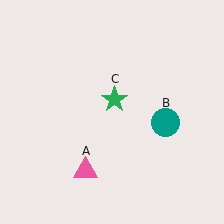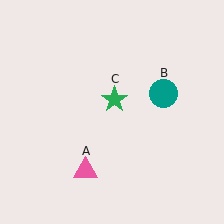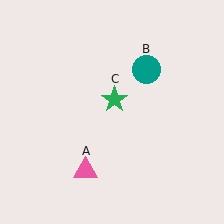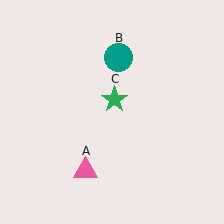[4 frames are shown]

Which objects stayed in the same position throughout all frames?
Pink triangle (object A) and green star (object C) remained stationary.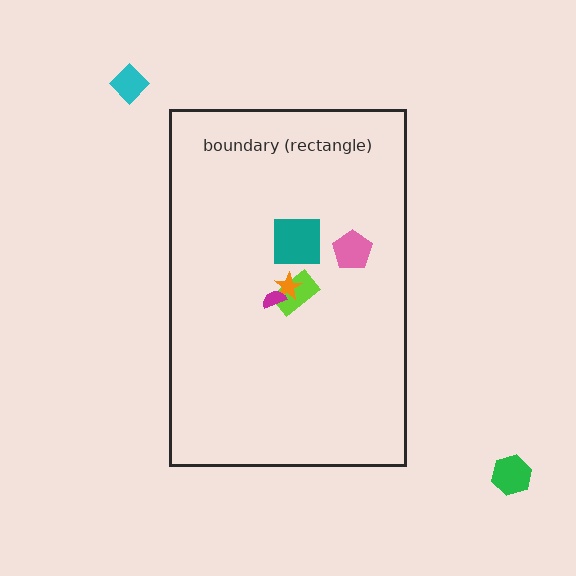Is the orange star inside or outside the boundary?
Inside.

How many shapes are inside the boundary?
5 inside, 2 outside.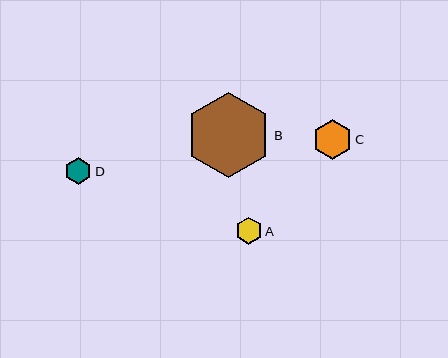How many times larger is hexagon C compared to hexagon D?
Hexagon C is approximately 1.5 times the size of hexagon D.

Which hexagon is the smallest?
Hexagon D is the smallest with a size of approximately 27 pixels.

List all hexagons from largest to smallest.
From largest to smallest: B, C, A, D.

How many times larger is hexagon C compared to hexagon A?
Hexagon C is approximately 1.5 times the size of hexagon A.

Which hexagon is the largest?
Hexagon B is the largest with a size of approximately 85 pixels.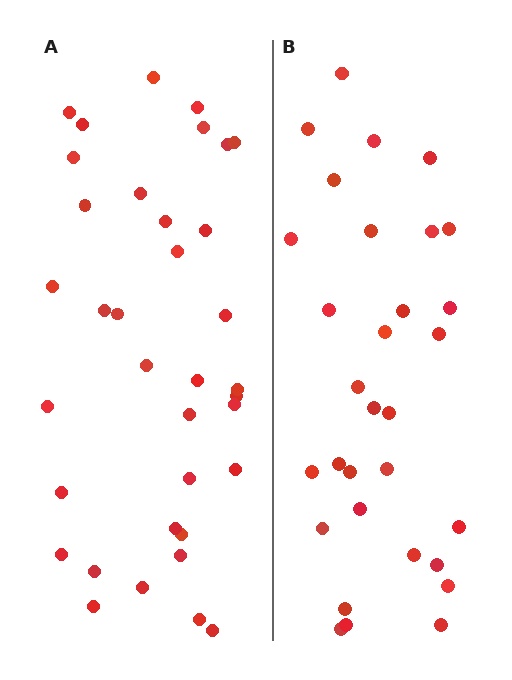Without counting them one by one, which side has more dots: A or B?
Region A (the left region) has more dots.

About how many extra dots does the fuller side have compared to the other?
Region A has about 5 more dots than region B.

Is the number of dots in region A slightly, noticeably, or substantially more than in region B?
Region A has only slightly more — the two regions are fairly close. The ratio is roughly 1.2 to 1.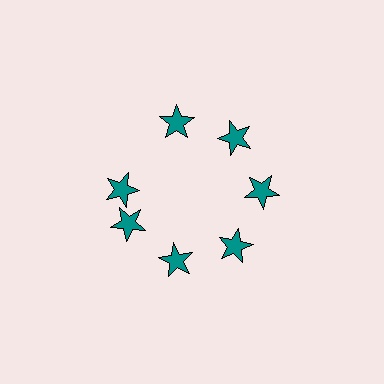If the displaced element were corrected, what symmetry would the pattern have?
It would have 7-fold rotational symmetry — the pattern would map onto itself every 51 degrees.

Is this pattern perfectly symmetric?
No. The 7 teal stars are arranged in a ring, but one element near the 10 o'clock position is rotated out of alignment along the ring, breaking the 7-fold rotational symmetry.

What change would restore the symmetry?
The symmetry would be restored by rotating it back into even spacing with its neighbors so that all 7 stars sit at equal angles and equal distance from the center.